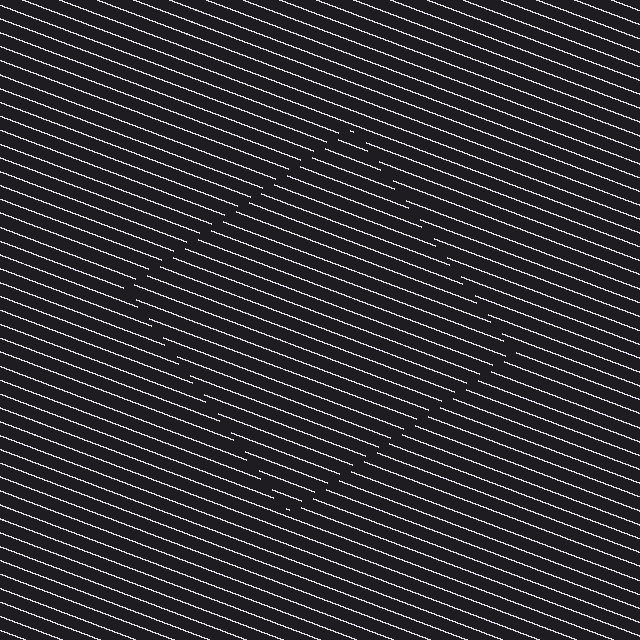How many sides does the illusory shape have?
4 sides — the line-ends trace a square.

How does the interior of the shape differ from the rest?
The interior of the shape contains the same grating, shifted by half a period — the contour is defined by the phase discontinuity where line-ends from the inner and outer gratings abut.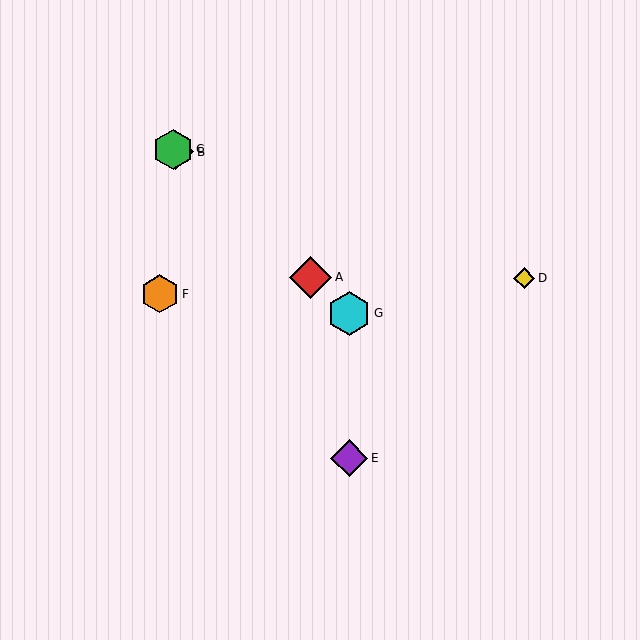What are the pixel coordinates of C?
Object C is at (173, 149).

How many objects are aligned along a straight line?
4 objects (A, B, C, G) are aligned along a straight line.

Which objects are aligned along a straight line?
Objects A, B, C, G are aligned along a straight line.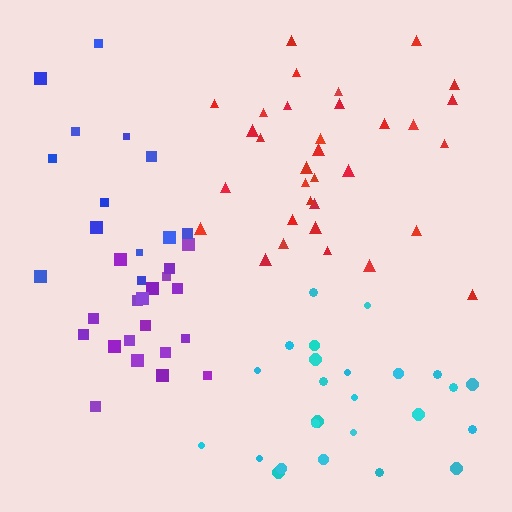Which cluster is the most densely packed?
Purple.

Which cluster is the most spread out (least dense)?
Blue.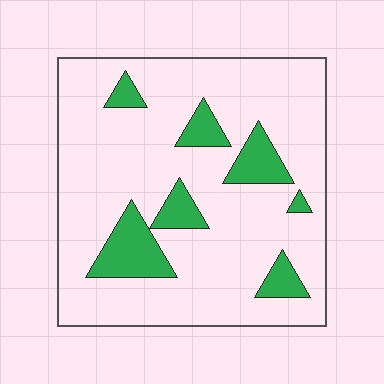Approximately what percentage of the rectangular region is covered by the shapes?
Approximately 15%.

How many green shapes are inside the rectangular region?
7.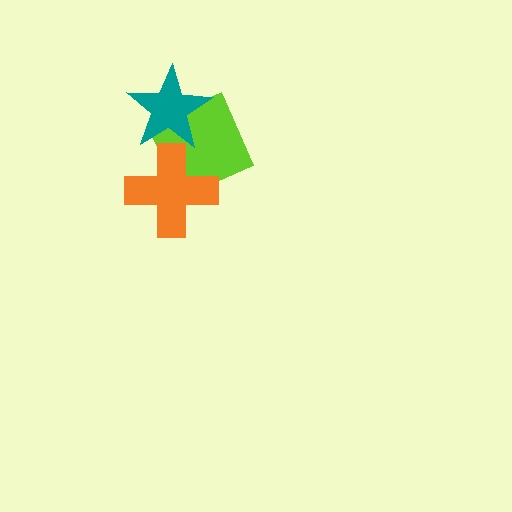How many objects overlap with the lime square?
2 objects overlap with the lime square.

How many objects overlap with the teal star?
2 objects overlap with the teal star.